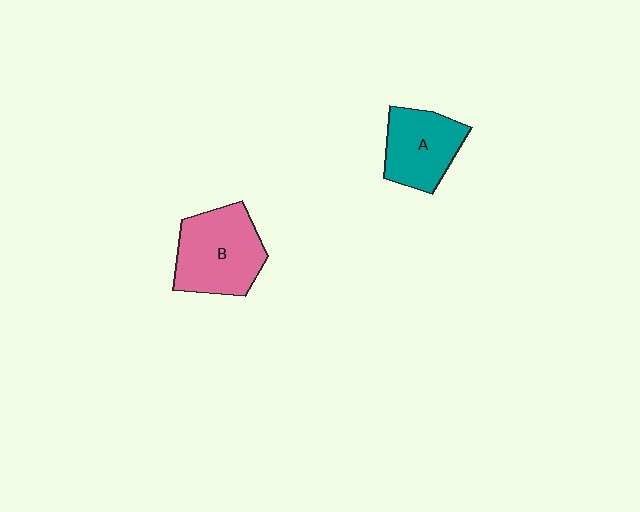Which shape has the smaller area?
Shape A (teal).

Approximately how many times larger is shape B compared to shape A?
Approximately 1.3 times.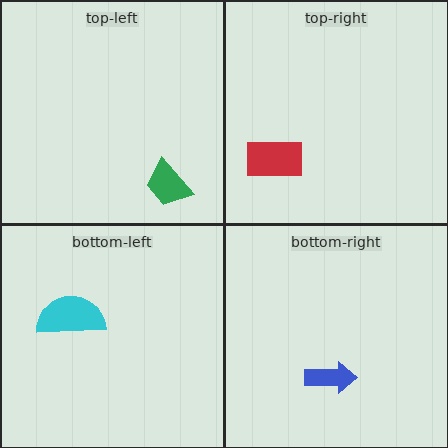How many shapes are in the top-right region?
1.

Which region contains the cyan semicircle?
The bottom-left region.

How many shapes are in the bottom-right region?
1.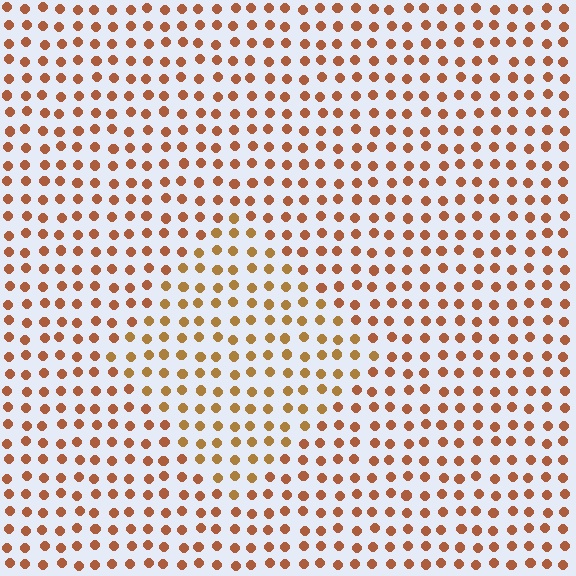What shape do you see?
I see a diamond.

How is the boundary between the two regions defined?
The boundary is defined purely by a slight shift in hue (about 19 degrees). Spacing, size, and orientation are identical on both sides.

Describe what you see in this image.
The image is filled with small brown elements in a uniform arrangement. A diamond-shaped region is visible where the elements are tinted to a slightly different hue, forming a subtle color boundary.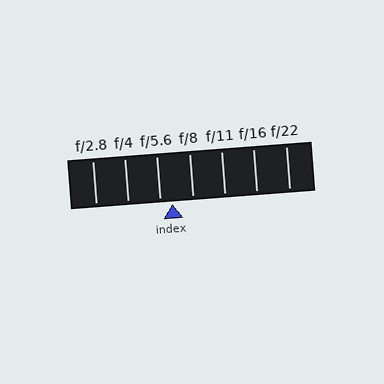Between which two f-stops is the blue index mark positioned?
The index mark is between f/5.6 and f/8.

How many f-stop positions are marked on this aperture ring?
There are 7 f-stop positions marked.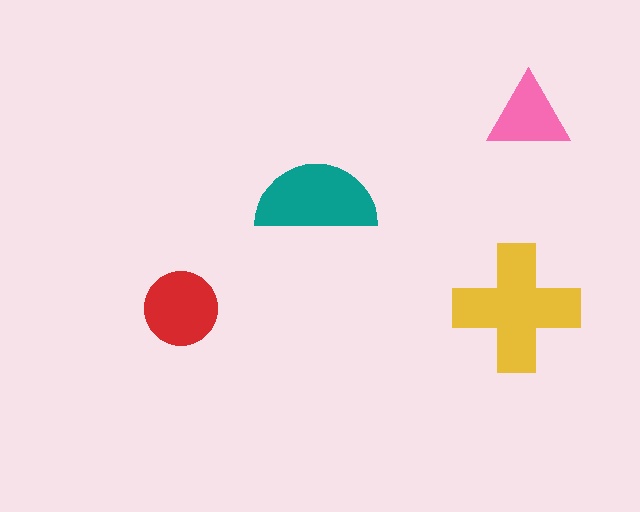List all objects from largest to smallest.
The yellow cross, the teal semicircle, the red circle, the pink triangle.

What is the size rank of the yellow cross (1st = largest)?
1st.